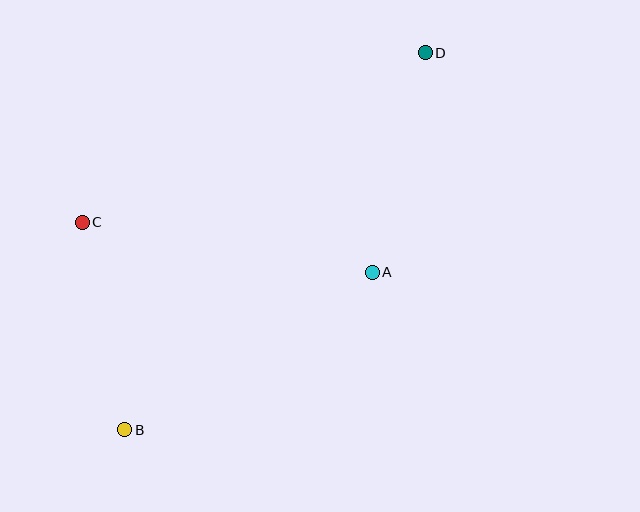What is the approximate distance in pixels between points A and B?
The distance between A and B is approximately 293 pixels.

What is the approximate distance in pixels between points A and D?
The distance between A and D is approximately 226 pixels.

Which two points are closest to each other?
Points B and C are closest to each other.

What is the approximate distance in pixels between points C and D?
The distance between C and D is approximately 382 pixels.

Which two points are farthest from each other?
Points B and D are farthest from each other.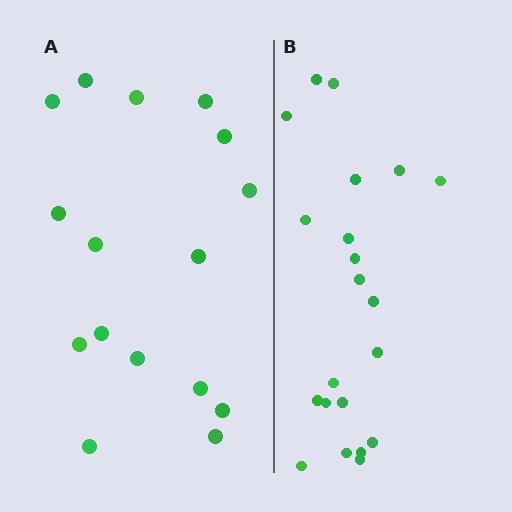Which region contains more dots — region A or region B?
Region B (the right region) has more dots.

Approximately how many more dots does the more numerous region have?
Region B has about 5 more dots than region A.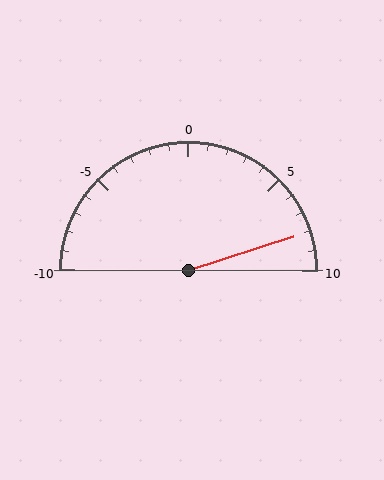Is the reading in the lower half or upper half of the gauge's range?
The reading is in the upper half of the range (-10 to 10).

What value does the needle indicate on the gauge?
The needle indicates approximately 8.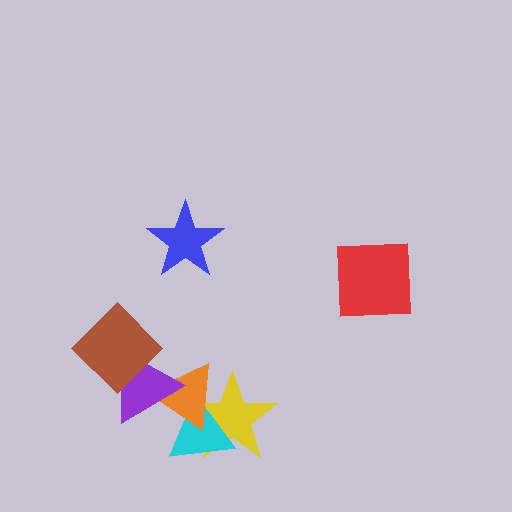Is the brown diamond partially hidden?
No, no other shape covers it.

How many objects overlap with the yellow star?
2 objects overlap with the yellow star.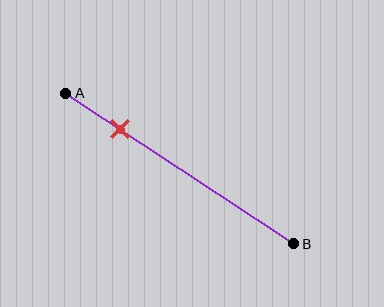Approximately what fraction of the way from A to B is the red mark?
The red mark is approximately 25% of the way from A to B.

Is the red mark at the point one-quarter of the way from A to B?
Yes, the mark is approximately at the one-quarter point.